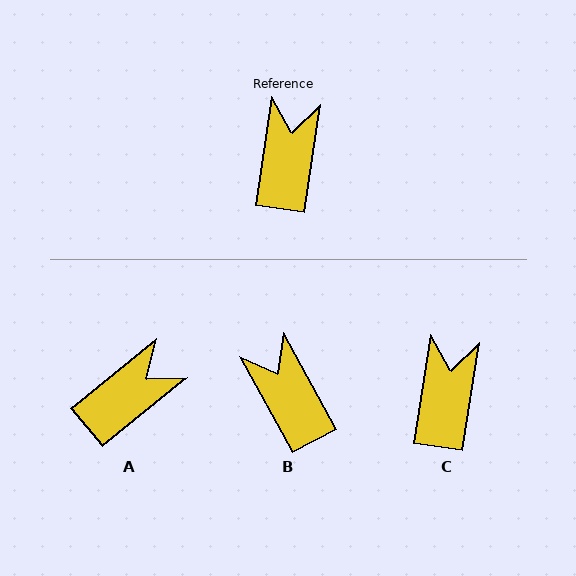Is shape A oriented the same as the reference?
No, it is off by about 42 degrees.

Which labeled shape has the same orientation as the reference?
C.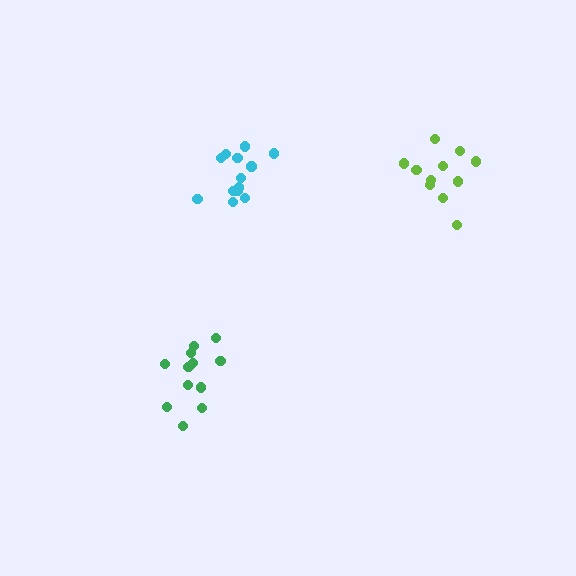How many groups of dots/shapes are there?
There are 3 groups.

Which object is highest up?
The lime cluster is topmost.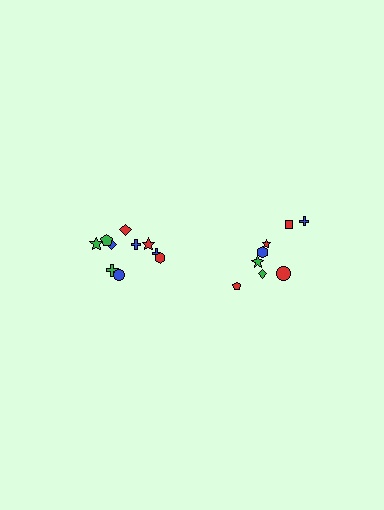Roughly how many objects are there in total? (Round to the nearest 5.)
Roughly 20 objects in total.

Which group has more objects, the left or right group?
The left group.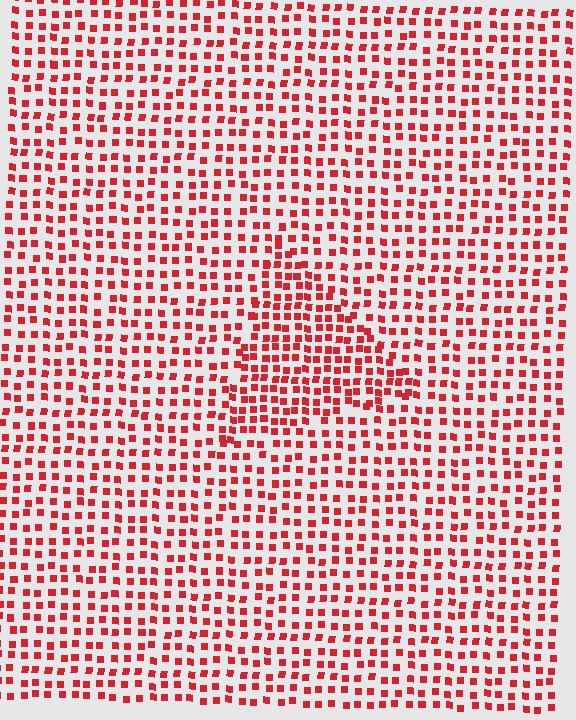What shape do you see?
I see a triangle.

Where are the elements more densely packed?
The elements are more densely packed inside the triangle boundary.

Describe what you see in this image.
The image contains small red elements arranged at two different densities. A triangle-shaped region is visible where the elements are more densely packed than the surrounding area.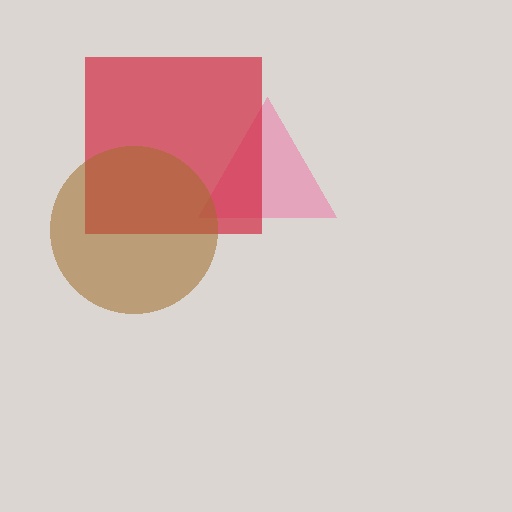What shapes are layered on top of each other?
The layered shapes are: a pink triangle, a red square, a brown circle.